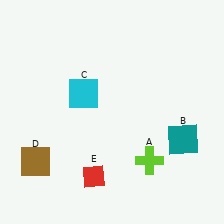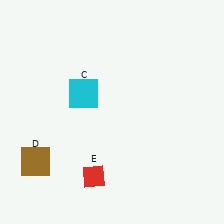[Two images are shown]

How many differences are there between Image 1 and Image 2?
There are 2 differences between the two images.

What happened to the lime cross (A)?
The lime cross (A) was removed in Image 2. It was in the bottom-right area of Image 1.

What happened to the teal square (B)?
The teal square (B) was removed in Image 2. It was in the bottom-right area of Image 1.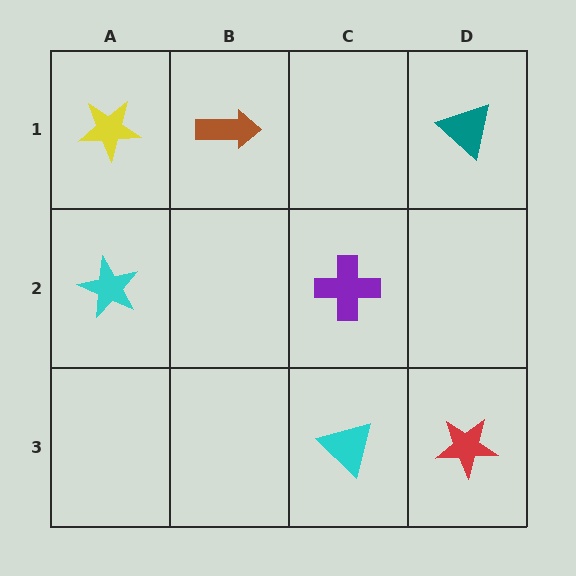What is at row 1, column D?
A teal triangle.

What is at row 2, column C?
A purple cross.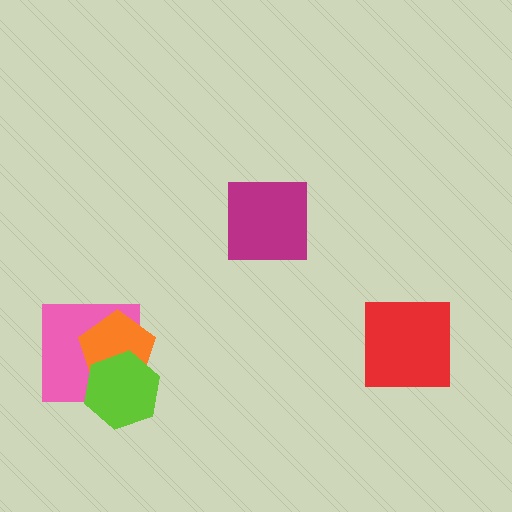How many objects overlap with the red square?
0 objects overlap with the red square.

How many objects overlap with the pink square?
2 objects overlap with the pink square.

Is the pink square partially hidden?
Yes, it is partially covered by another shape.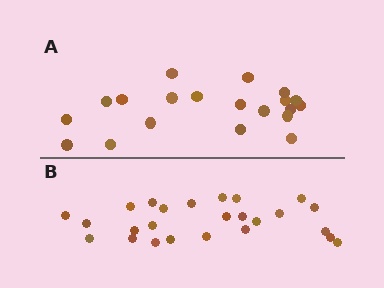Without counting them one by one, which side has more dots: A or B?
Region B (the bottom region) has more dots.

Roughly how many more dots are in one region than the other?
Region B has about 5 more dots than region A.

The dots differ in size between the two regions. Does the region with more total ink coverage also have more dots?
No. Region A has more total ink coverage because its dots are larger, but region B actually contains more individual dots. Total area can be misleading — the number of items is what matters here.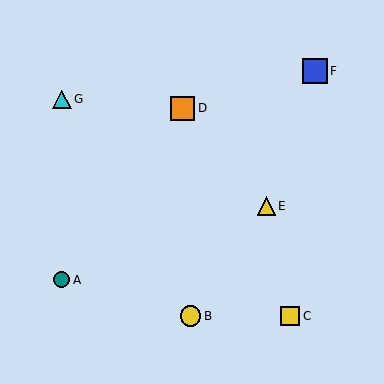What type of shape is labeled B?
Shape B is a yellow circle.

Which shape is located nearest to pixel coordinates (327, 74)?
The blue square (labeled F) at (315, 71) is nearest to that location.